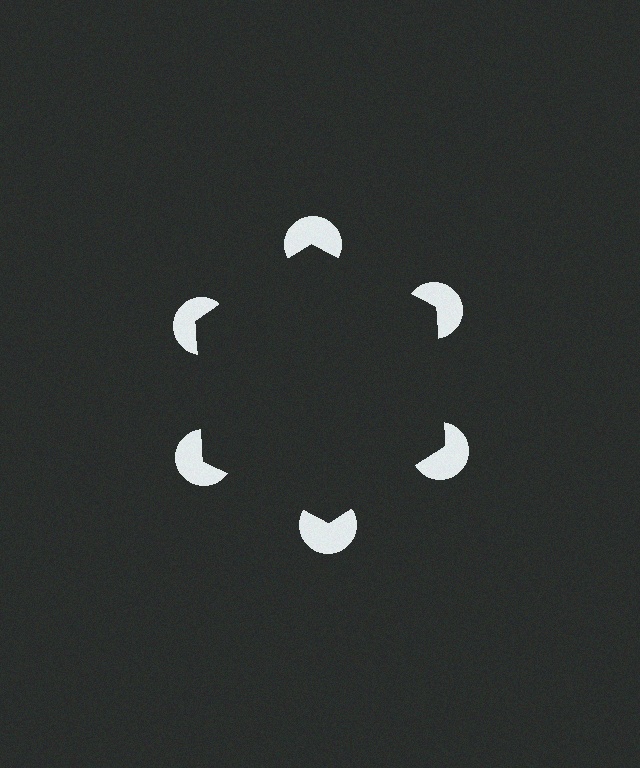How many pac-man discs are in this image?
There are 6 — one at each vertex of the illusory hexagon.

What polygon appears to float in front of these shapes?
An illusory hexagon — its edges are inferred from the aligned wedge cuts in the pac-man discs, not physically drawn.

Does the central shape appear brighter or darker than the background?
It typically appears slightly darker than the background, even though no actual brightness change is drawn.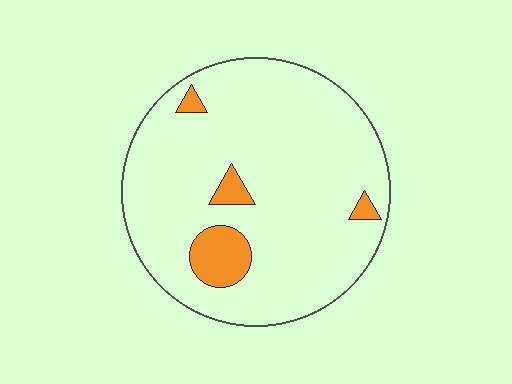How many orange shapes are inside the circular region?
4.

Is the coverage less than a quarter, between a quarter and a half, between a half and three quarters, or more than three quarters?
Less than a quarter.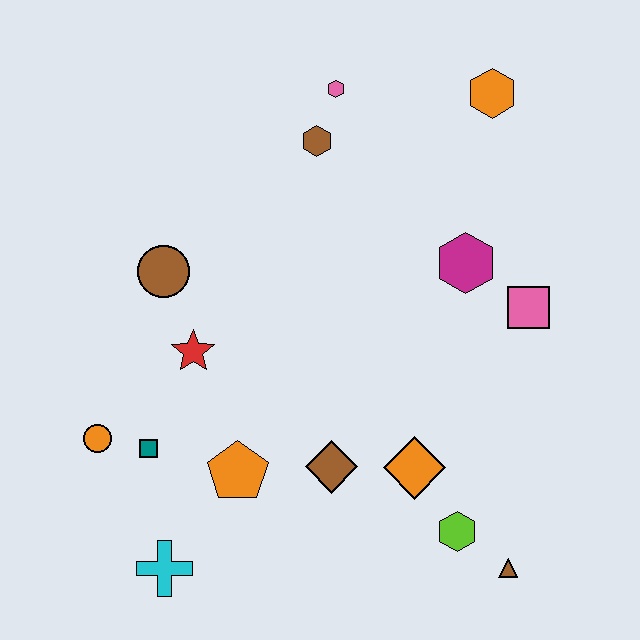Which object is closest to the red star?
The brown circle is closest to the red star.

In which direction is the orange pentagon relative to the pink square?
The orange pentagon is to the left of the pink square.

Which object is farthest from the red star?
The orange hexagon is farthest from the red star.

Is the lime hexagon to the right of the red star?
Yes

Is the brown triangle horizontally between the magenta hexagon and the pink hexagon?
No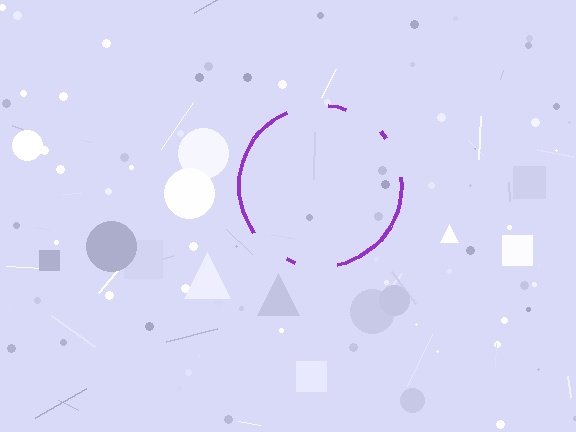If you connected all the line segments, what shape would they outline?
They would outline a circle.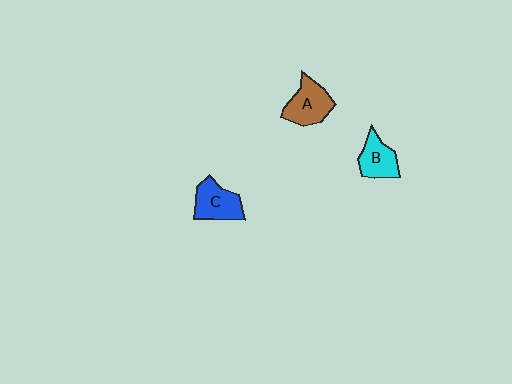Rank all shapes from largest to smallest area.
From largest to smallest: A (brown), C (blue), B (cyan).